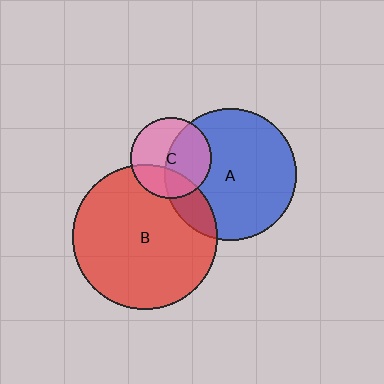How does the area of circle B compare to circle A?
Approximately 1.2 times.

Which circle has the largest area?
Circle B (red).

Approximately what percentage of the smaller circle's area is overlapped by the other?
Approximately 15%.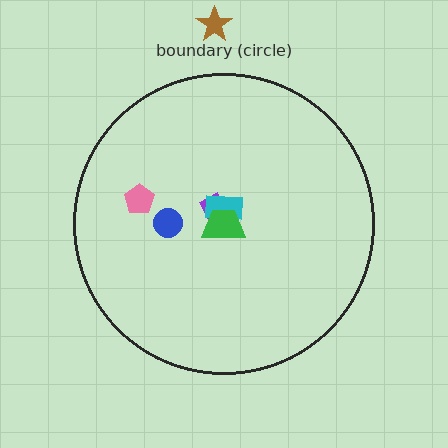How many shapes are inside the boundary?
5 inside, 1 outside.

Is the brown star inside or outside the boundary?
Outside.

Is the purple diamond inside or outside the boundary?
Inside.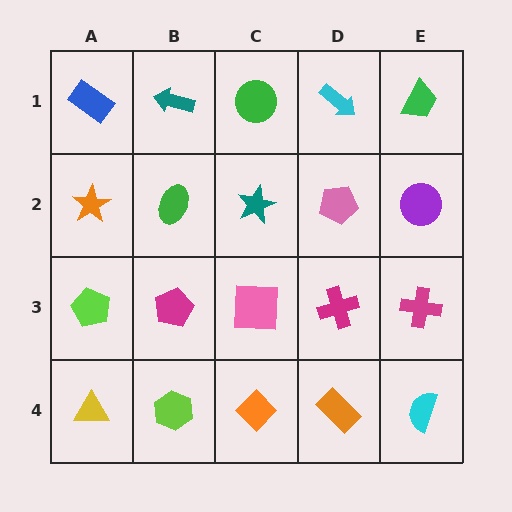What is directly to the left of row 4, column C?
A lime hexagon.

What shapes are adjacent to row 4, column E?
A magenta cross (row 3, column E), an orange rectangle (row 4, column D).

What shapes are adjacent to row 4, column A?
A lime pentagon (row 3, column A), a lime hexagon (row 4, column B).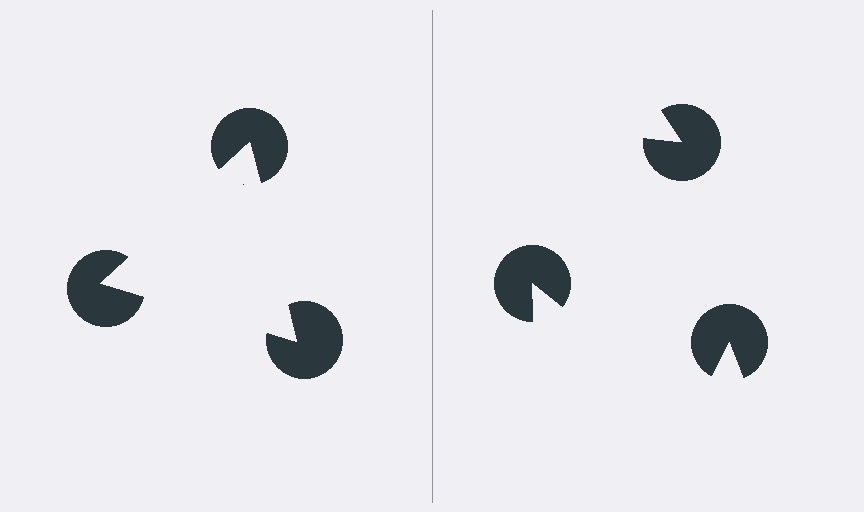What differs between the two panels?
The pac-man discs are positioned identically on both sides; only the wedge orientations differ. On the left they align to a triangle; on the right they are misaligned.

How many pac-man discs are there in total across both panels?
6 — 3 on each side.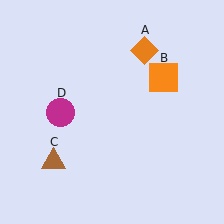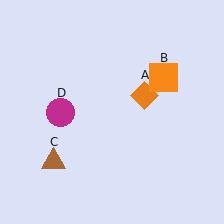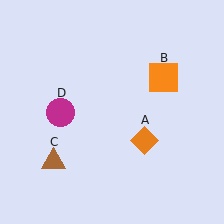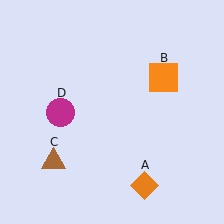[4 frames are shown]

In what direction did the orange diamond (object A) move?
The orange diamond (object A) moved down.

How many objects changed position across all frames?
1 object changed position: orange diamond (object A).